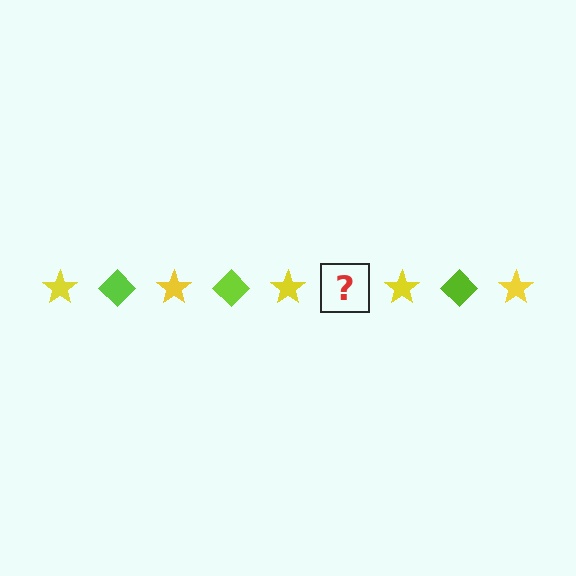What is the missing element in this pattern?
The missing element is a lime diamond.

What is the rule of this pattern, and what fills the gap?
The rule is that the pattern alternates between yellow star and lime diamond. The gap should be filled with a lime diamond.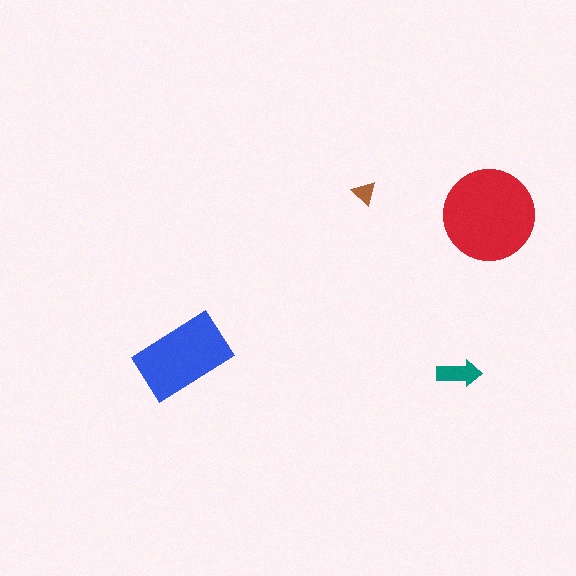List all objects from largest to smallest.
The red circle, the blue rectangle, the teal arrow, the brown triangle.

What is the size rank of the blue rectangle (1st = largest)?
2nd.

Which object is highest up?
The brown triangle is topmost.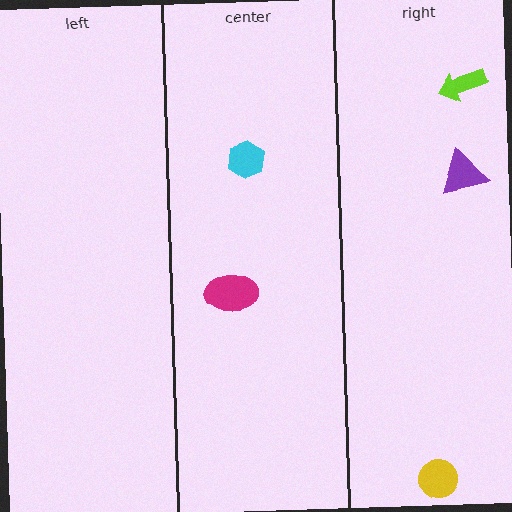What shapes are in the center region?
The cyan hexagon, the magenta ellipse.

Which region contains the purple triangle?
The right region.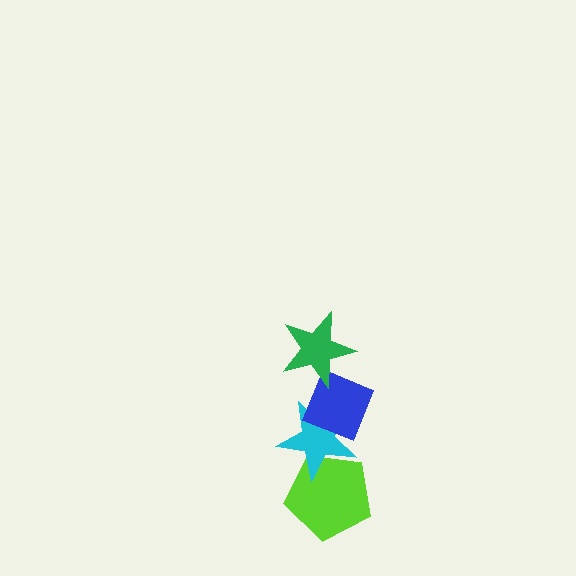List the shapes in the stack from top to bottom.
From top to bottom: the green star, the blue diamond, the cyan star, the lime pentagon.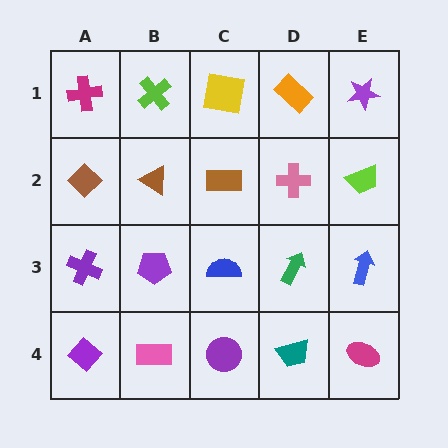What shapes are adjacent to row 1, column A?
A brown diamond (row 2, column A), a lime cross (row 1, column B).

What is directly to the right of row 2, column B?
A brown rectangle.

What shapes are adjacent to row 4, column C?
A blue semicircle (row 3, column C), a pink rectangle (row 4, column B), a teal trapezoid (row 4, column D).